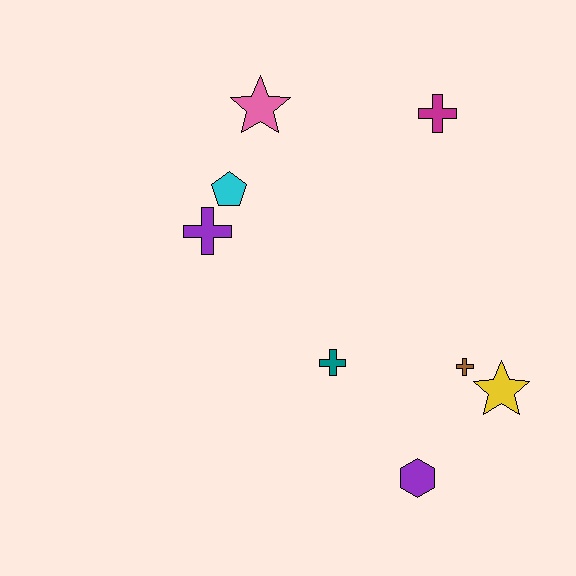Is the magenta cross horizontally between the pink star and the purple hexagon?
No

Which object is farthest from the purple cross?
The yellow star is farthest from the purple cross.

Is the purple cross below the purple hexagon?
No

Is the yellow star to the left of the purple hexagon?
No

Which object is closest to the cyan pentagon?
The purple cross is closest to the cyan pentagon.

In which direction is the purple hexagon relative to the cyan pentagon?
The purple hexagon is below the cyan pentagon.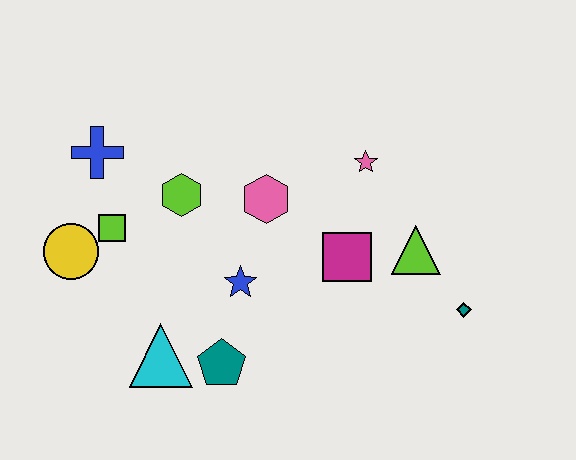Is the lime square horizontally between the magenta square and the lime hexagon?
No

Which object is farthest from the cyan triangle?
The teal diamond is farthest from the cyan triangle.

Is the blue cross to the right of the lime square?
No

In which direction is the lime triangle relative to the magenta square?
The lime triangle is to the right of the magenta square.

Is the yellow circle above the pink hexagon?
No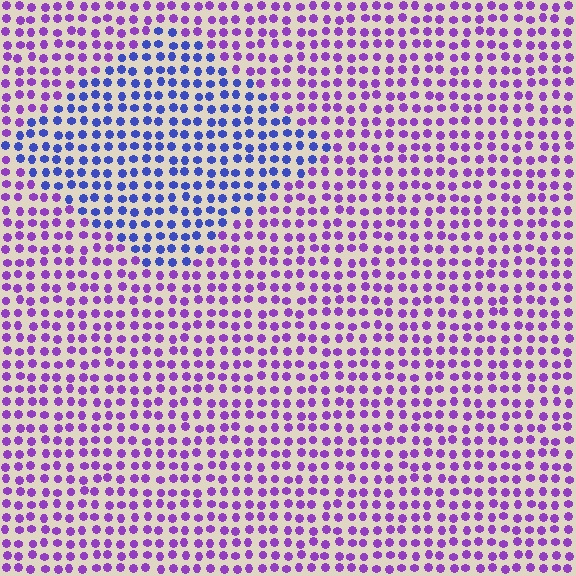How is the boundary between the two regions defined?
The boundary is defined purely by a slight shift in hue (about 45 degrees). Spacing, size, and orientation are identical on both sides.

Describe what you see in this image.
The image is filled with small purple elements in a uniform arrangement. A diamond-shaped region is visible where the elements are tinted to a slightly different hue, forming a subtle color boundary.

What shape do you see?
I see a diamond.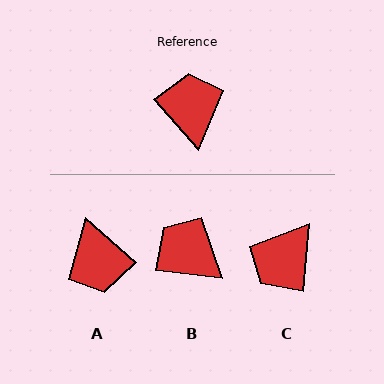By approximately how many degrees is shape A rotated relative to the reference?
Approximately 173 degrees clockwise.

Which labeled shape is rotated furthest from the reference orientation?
A, about 173 degrees away.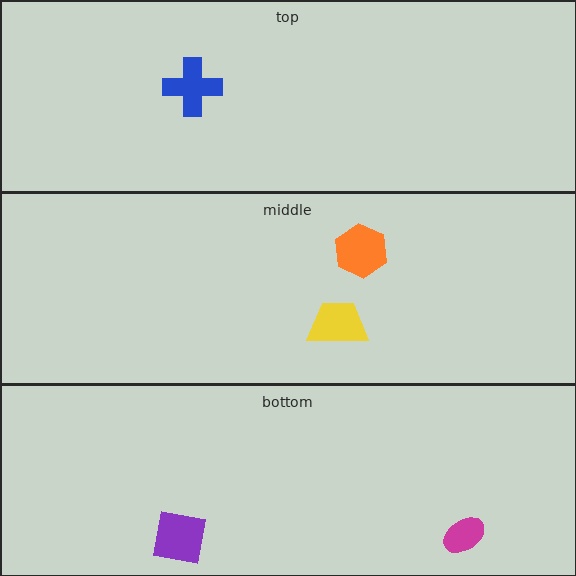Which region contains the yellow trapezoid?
The middle region.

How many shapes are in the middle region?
2.